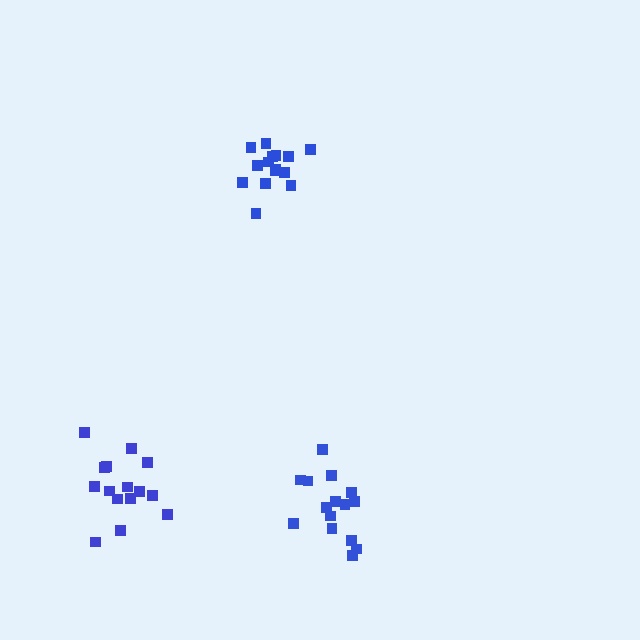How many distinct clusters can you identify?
There are 3 distinct clusters.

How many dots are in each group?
Group 1: 15 dots, Group 2: 15 dots, Group 3: 15 dots (45 total).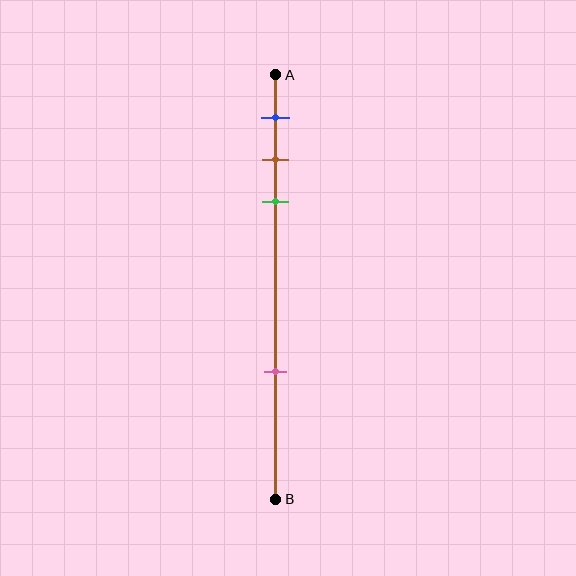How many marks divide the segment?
There are 4 marks dividing the segment.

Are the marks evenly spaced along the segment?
No, the marks are not evenly spaced.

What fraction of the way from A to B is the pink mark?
The pink mark is approximately 70% (0.7) of the way from A to B.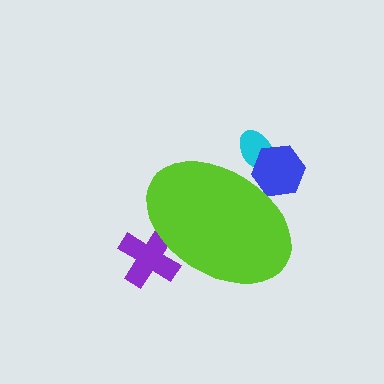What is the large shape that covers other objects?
A lime ellipse.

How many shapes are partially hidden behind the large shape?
3 shapes are partially hidden.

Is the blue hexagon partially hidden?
Yes, the blue hexagon is partially hidden behind the lime ellipse.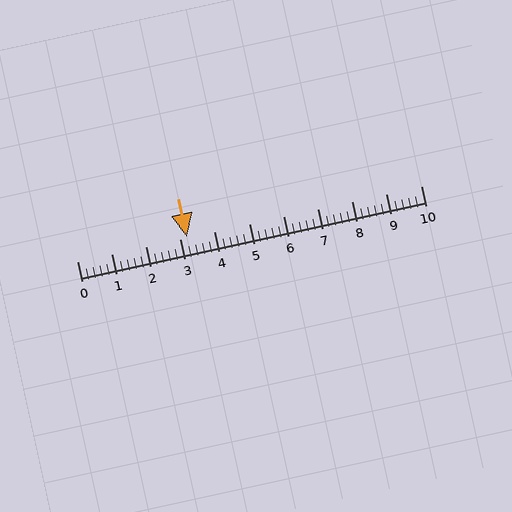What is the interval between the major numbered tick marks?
The major tick marks are spaced 1 units apart.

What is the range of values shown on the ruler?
The ruler shows values from 0 to 10.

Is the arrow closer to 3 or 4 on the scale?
The arrow is closer to 3.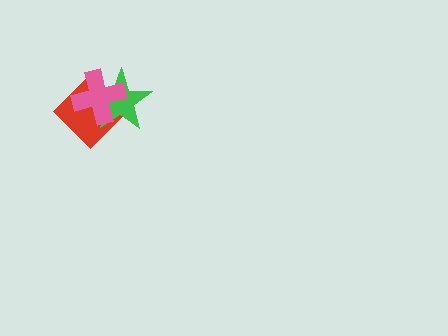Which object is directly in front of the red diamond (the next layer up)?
The green star is directly in front of the red diamond.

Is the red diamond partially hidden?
Yes, it is partially covered by another shape.